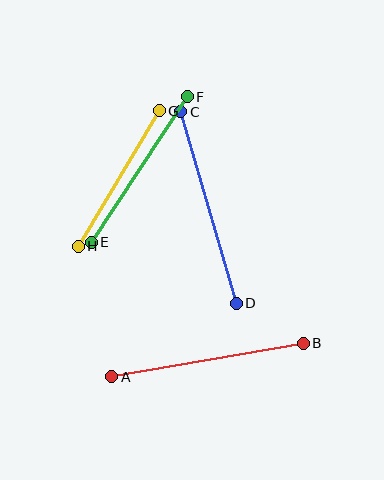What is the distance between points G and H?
The distance is approximately 158 pixels.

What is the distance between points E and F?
The distance is approximately 174 pixels.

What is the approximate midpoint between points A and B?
The midpoint is at approximately (207, 360) pixels.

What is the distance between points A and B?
The distance is approximately 194 pixels.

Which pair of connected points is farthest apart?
Points C and D are farthest apart.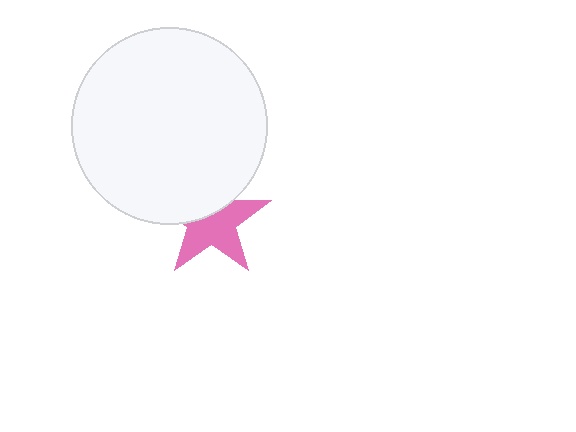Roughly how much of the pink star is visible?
About half of it is visible (roughly 60%).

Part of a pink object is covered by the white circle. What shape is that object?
It is a star.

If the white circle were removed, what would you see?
You would see the complete pink star.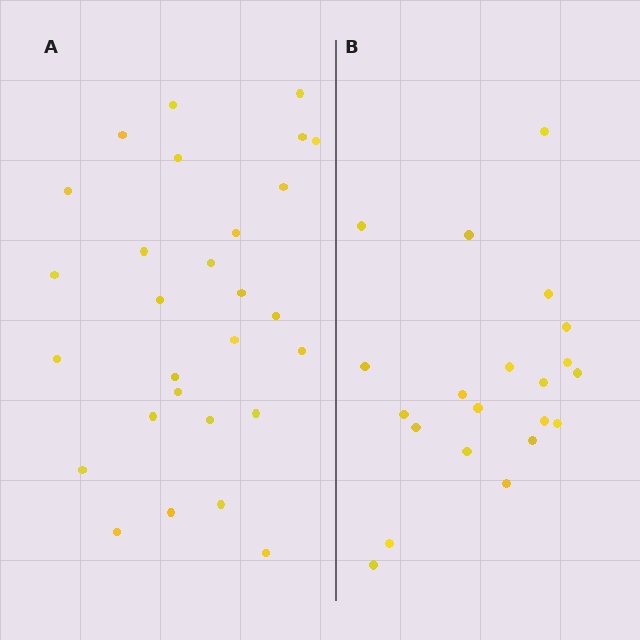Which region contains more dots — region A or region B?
Region A (the left region) has more dots.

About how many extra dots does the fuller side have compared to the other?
Region A has roughly 8 or so more dots than region B.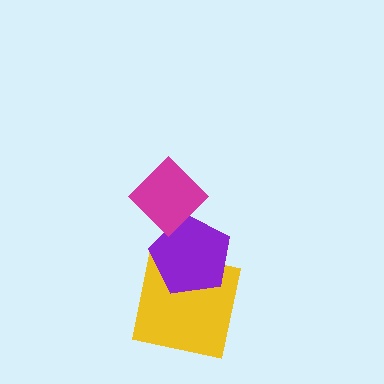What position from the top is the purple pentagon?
The purple pentagon is 2nd from the top.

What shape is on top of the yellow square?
The purple pentagon is on top of the yellow square.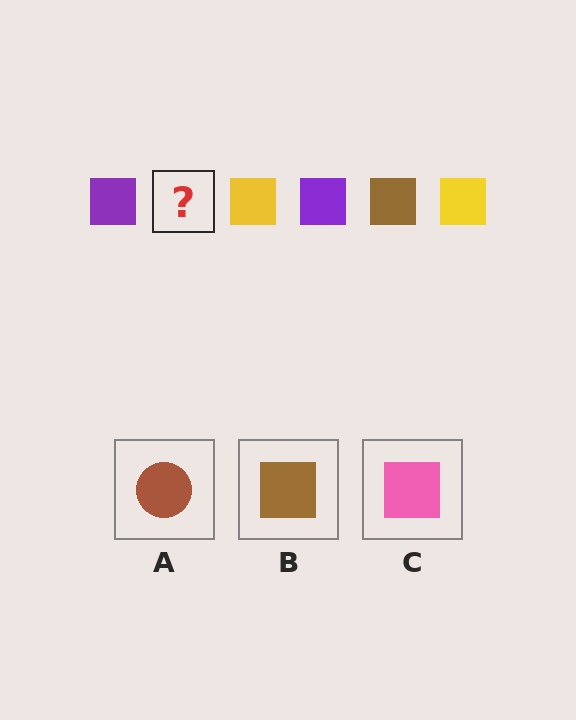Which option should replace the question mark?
Option B.